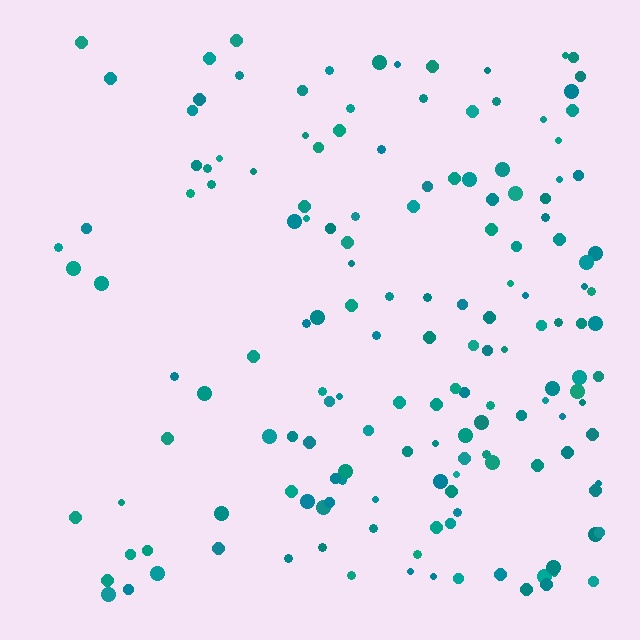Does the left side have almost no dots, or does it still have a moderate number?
Still a moderate number, just noticeably fewer than the right.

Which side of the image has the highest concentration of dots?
The right.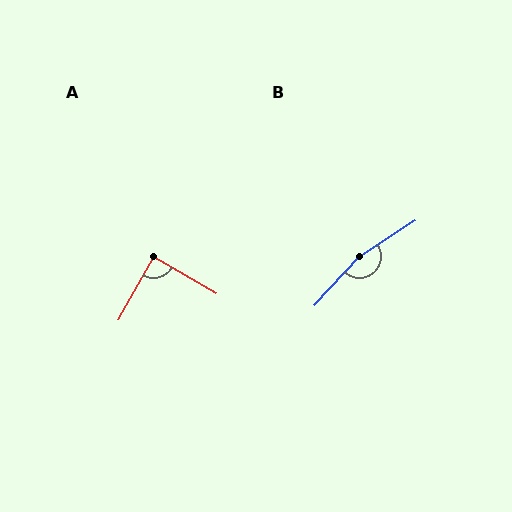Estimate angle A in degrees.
Approximately 89 degrees.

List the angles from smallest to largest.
A (89°), B (165°).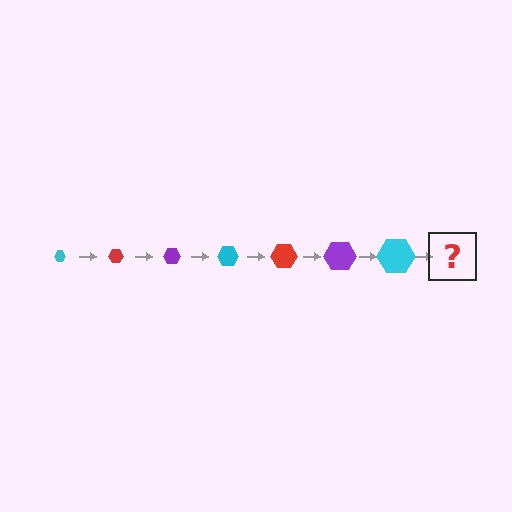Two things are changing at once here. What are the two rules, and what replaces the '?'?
The two rules are that the hexagon grows larger each step and the color cycles through cyan, red, and purple. The '?' should be a red hexagon, larger than the previous one.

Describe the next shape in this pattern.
It should be a red hexagon, larger than the previous one.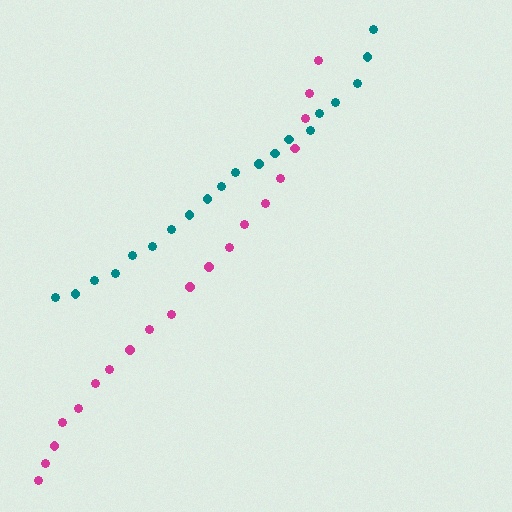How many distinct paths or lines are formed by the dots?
There are 2 distinct paths.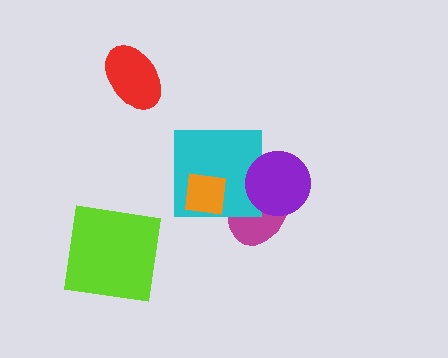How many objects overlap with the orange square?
2 objects overlap with the orange square.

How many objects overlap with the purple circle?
2 objects overlap with the purple circle.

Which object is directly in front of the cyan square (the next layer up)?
The purple circle is directly in front of the cyan square.